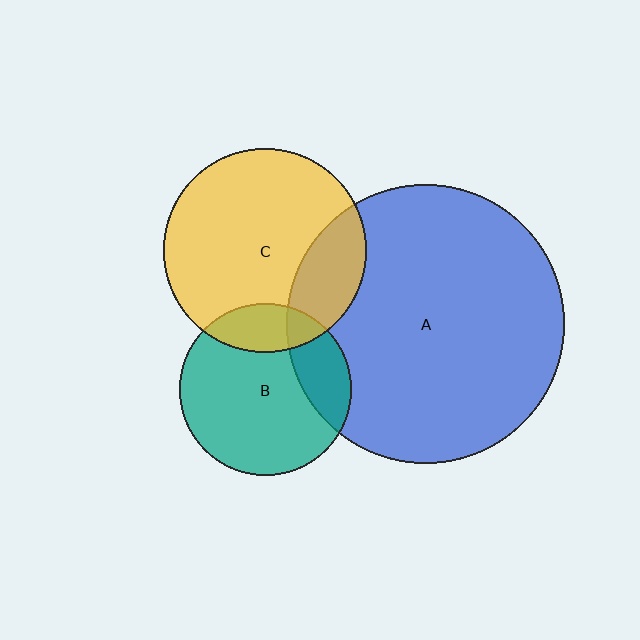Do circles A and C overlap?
Yes.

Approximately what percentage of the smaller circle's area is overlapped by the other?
Approximately 20%.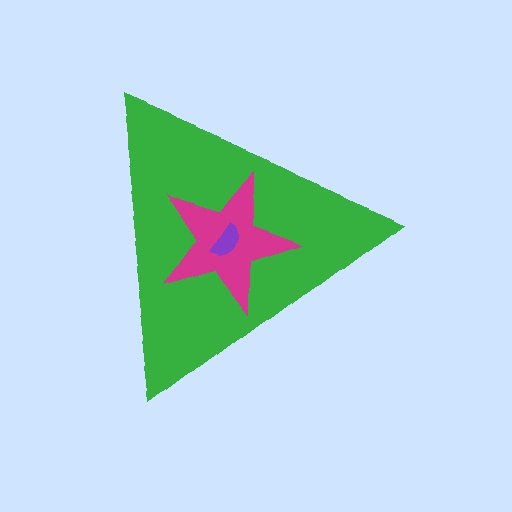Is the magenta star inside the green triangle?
Yes.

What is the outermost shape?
The green triangle.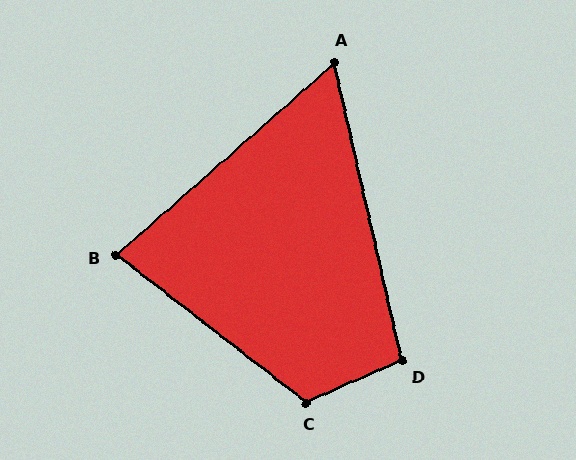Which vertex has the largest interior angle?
C, at approximately 119 degrees.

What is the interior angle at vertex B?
Approximately 79 degrees (acute).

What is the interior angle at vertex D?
Approximately 101 degrees (obtuse).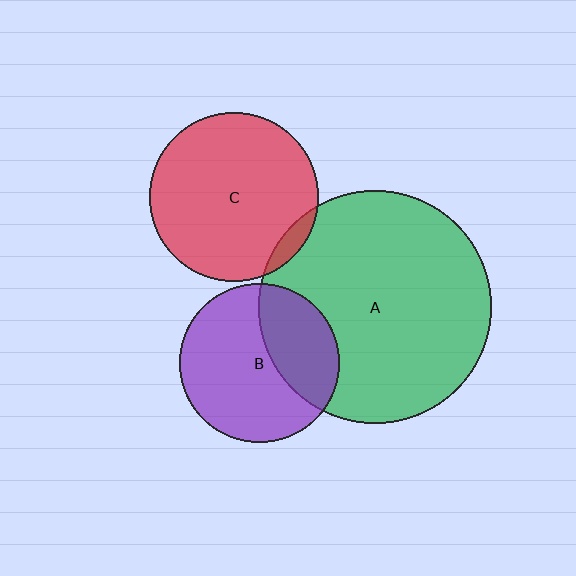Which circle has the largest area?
Circle A (green).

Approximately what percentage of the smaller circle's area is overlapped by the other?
Approximately 5%.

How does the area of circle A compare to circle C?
Approximately 1.9 times.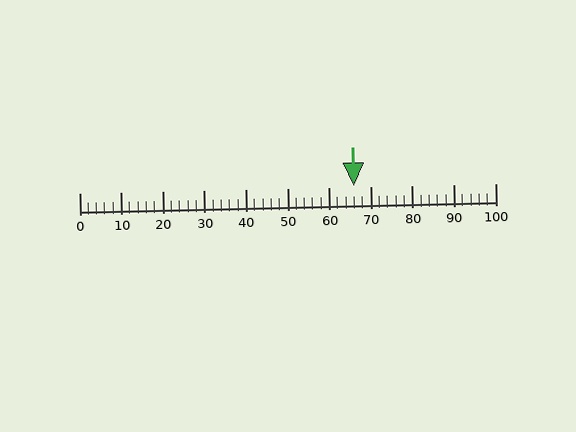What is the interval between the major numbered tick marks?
The major tick marks are spaced 10 units apart.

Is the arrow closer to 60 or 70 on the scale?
The arrow is closer to 70.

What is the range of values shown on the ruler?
The ruler shows values from 0 to 100.